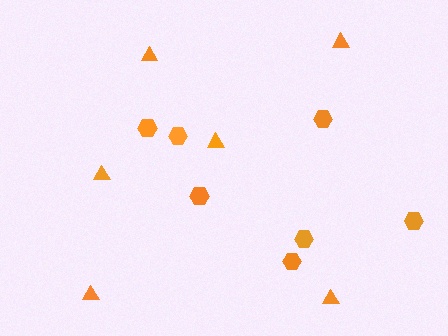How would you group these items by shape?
There are 2 groups: one group of hexagons (7) and one group of triangles (6).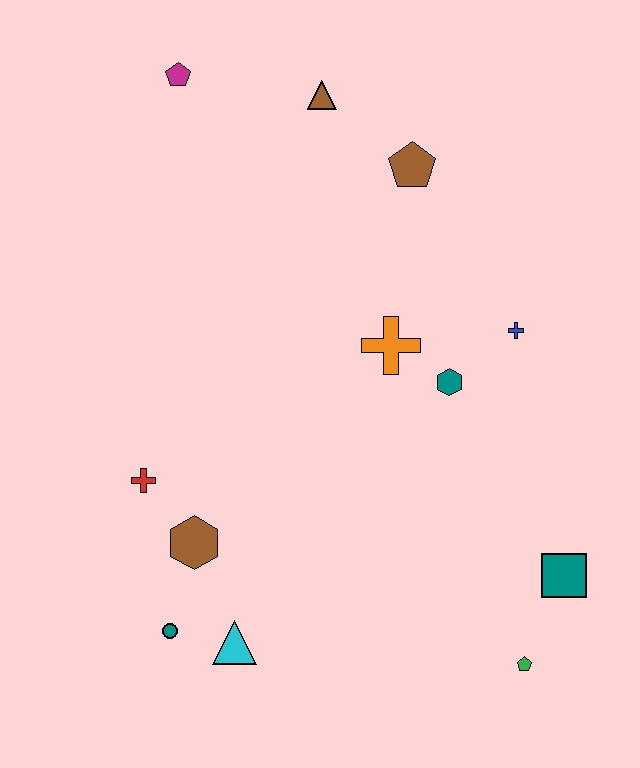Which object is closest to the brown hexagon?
The red cross is closest to the brown hexagon.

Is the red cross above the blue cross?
No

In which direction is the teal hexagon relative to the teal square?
The teal hexagon is above the teal square.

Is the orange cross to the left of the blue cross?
Yes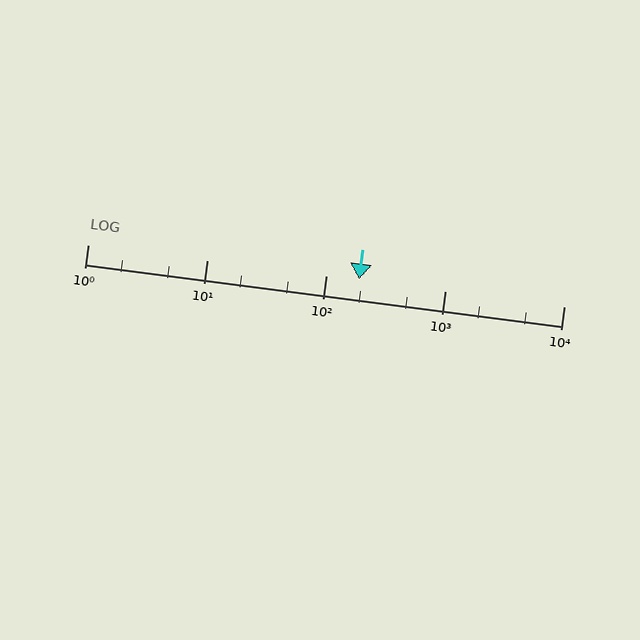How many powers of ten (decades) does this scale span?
The scale spans 4 decades, from 1 to 10000.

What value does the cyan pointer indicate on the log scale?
The pointer indicates approximately 190.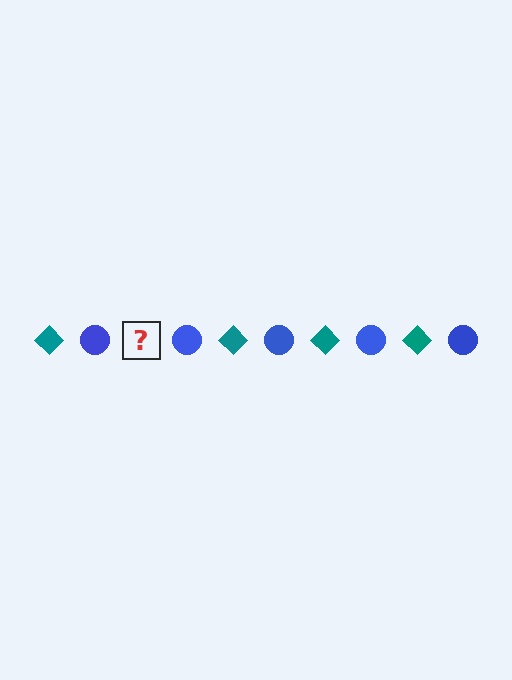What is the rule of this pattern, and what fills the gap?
The rule is that the pattern alternates between teal diamond and blue circle. The gap should be filled with a teal diamond.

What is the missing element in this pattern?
The missing element is a teal diamond.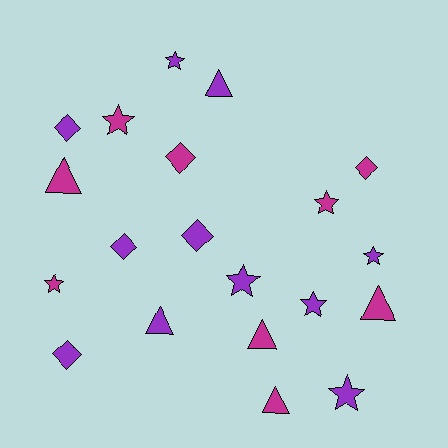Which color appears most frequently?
Purple, with 11 objects.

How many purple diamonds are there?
There are 4 purple diamonds.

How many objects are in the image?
There are 20 objects.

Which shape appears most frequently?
Star, with 8 objects.